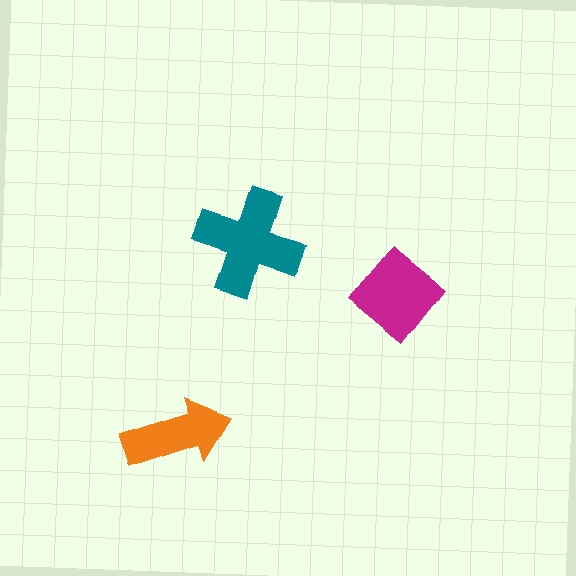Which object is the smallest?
The orange arrow.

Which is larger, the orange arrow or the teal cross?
The teal cross.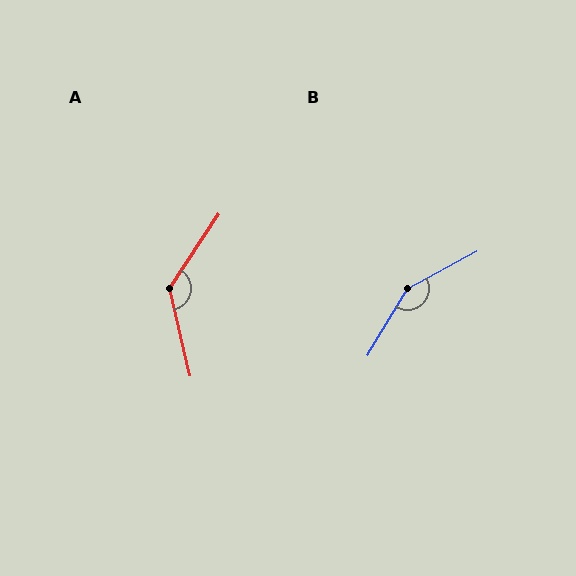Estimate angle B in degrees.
Approximately 150 degrees.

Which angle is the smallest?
A, at approximately 133 degrees.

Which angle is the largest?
B, at approximately 150 degrees.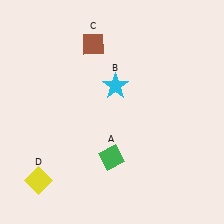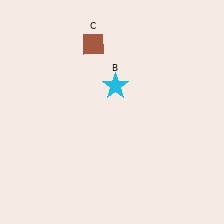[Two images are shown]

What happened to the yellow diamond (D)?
The yellow diamond (D) was removed in Image 2. It was in the bottom-left area of Image 1.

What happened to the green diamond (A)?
The green diamond (A) was removed in Image 2. It was in the bottom-left area of Image 1.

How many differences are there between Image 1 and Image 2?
There are 2 differences between the two images.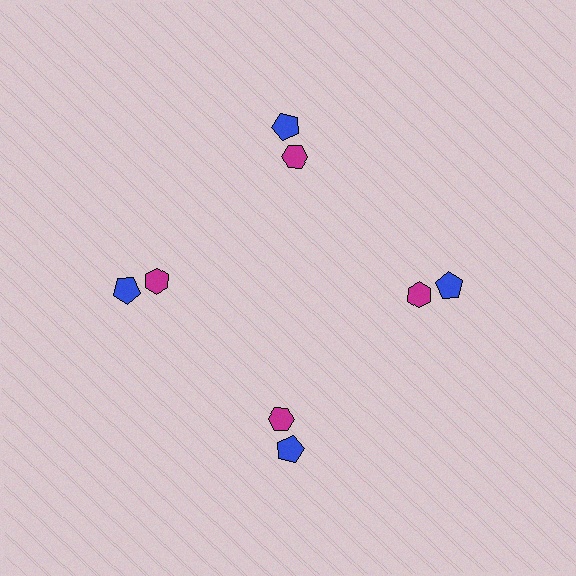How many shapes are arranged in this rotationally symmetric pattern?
There are 8 shapes, arranged in 4 groups of 2.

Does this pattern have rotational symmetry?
Yes, this pattern has 4-fold rotational symmetry. It looks the same after rotating 90 degrees around the center.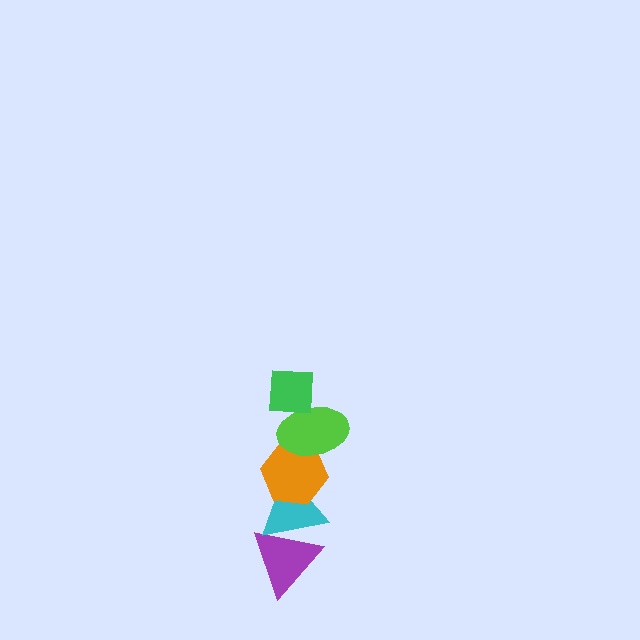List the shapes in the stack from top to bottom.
From top to bottom: the green square, the lime ellipse, the orange hexagon, the cyan triangle, the purple triangle.